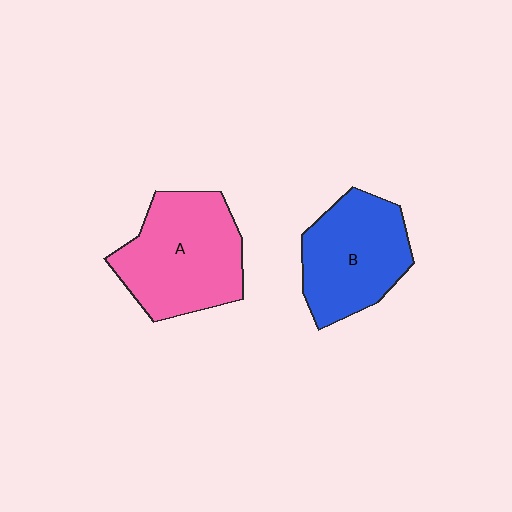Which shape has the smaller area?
Shape B (blue).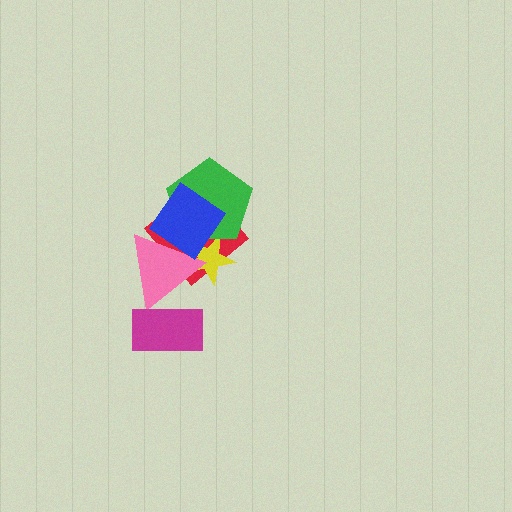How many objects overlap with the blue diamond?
4 objects overlap with the blue diamond.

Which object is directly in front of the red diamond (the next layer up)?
The yellow star is directly in front of the red diamond.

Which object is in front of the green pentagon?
The blue diamond is in front of the green pentagon.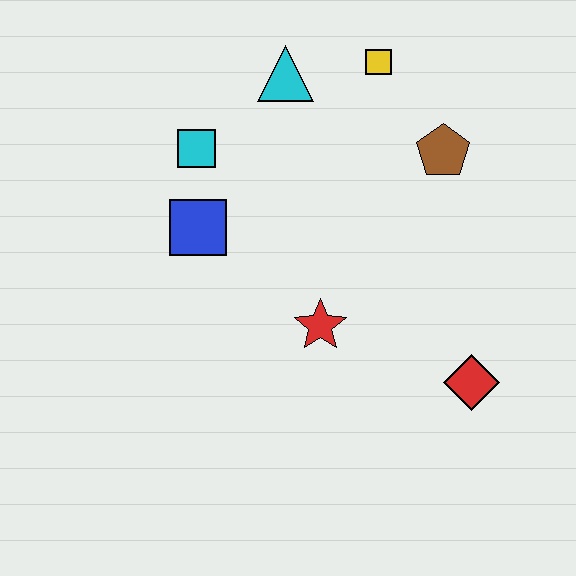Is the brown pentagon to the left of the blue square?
No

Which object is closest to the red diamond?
The red star is closest to the red diamond.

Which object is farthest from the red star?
The yellow square is farthest from the red star.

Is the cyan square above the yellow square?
No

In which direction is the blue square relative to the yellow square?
The blue square is to the left of the yellow square.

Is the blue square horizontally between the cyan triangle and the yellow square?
No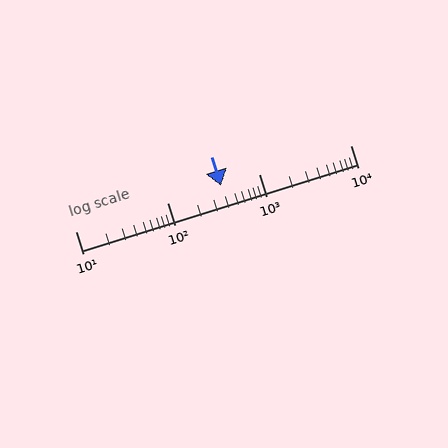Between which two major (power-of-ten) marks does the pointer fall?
The pointer is between 100 and 1000.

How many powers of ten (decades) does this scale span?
The scale spans 3 decades, from 10 to 10000.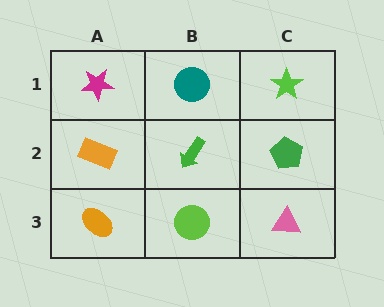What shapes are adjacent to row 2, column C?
A lime star (row 1, column C), a pink triangle (row 3, column C), a green arrow (row 2, column B).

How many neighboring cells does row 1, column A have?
2.